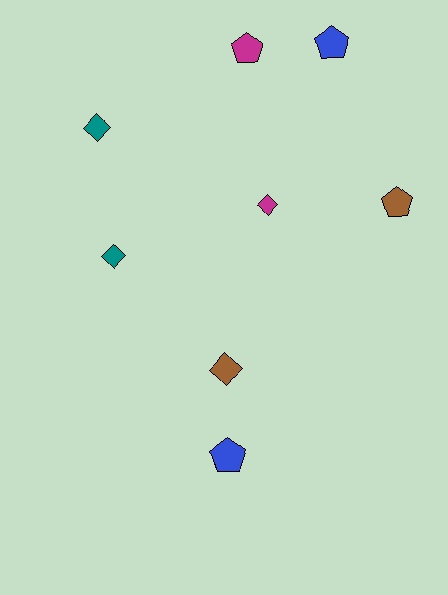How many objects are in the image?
There are 8 objects.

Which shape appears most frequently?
Diamond, with 4 objects.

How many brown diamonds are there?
There is 1 brown diamond.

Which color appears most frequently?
Magenta, with 2 objects.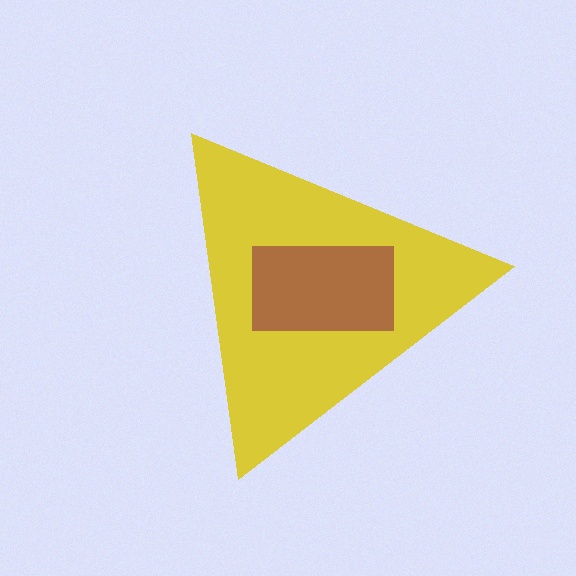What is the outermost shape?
The yellow triangle.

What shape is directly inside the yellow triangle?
The brown rectangle.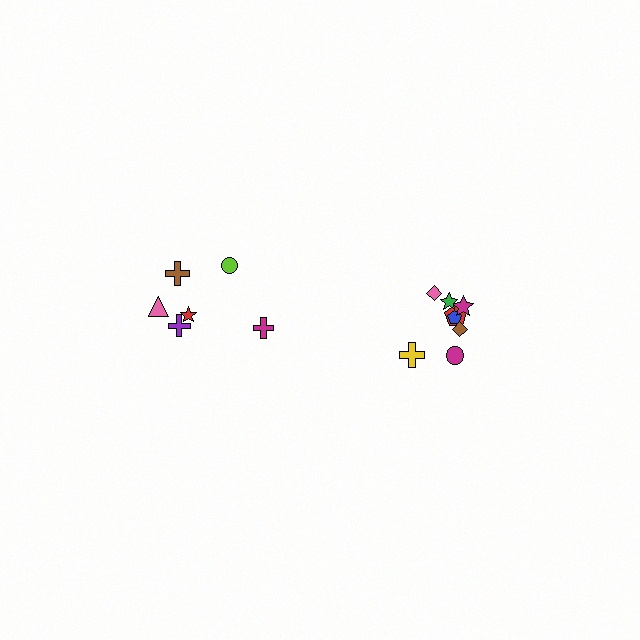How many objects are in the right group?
There are 8 objects.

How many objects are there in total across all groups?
There are 14 objects.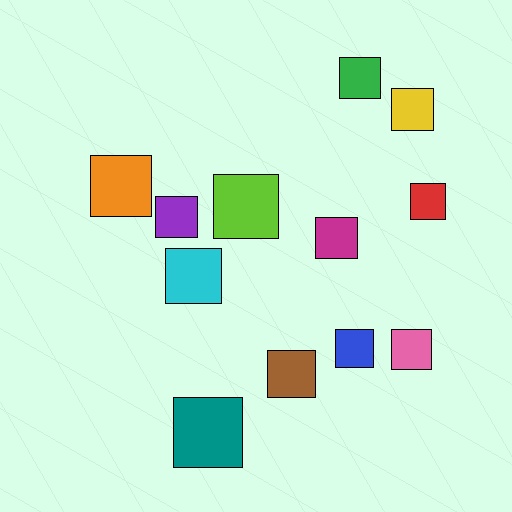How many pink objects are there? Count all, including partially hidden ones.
There is 1 pink object.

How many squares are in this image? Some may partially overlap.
There are 12 squares.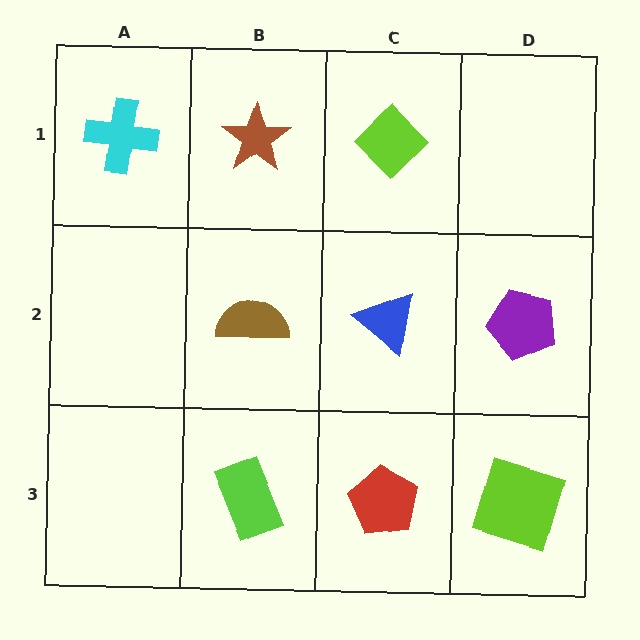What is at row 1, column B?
A brown star.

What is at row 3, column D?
A lime square.